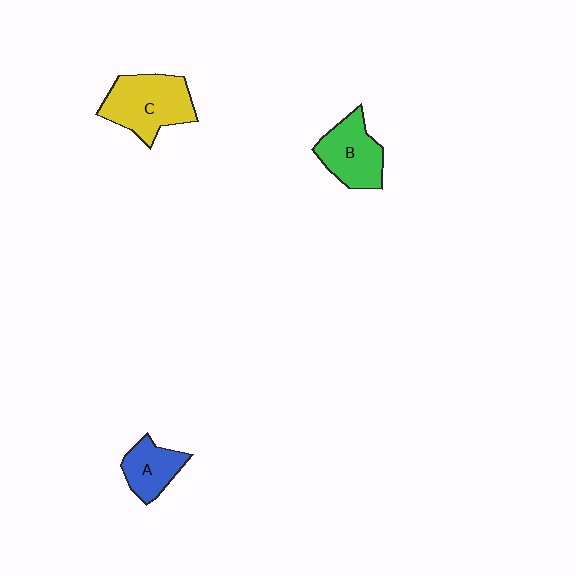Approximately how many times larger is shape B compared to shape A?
Approximately 1.4 times.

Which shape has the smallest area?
Shape A (blue).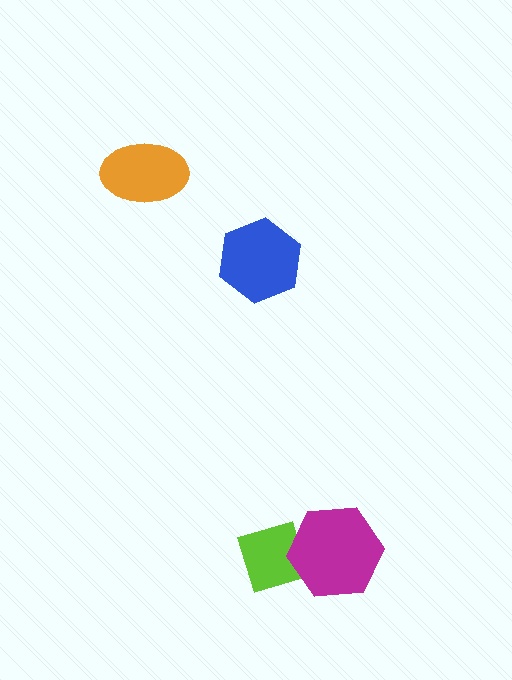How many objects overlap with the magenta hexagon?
1 object overlaps with the magenta hexagon.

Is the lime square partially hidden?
Yes, it is partially covered by another shape.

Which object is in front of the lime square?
The magenta hexagon is in front of the lime square.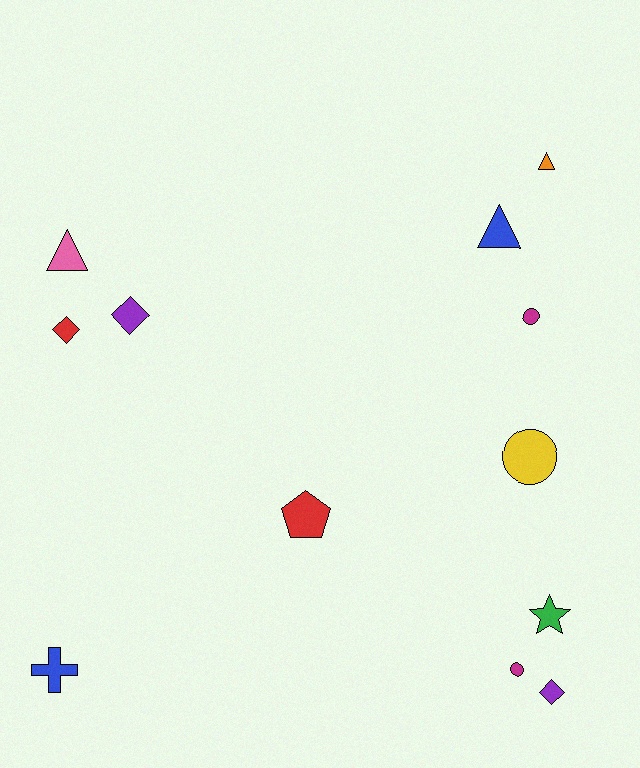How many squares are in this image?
There are no squares.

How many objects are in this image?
There are 12 objects.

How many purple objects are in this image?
There are 2 purple objects.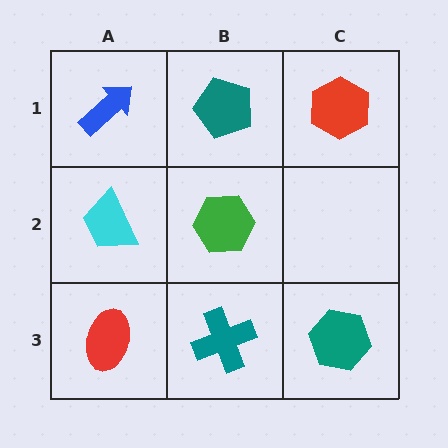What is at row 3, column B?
A teal cross.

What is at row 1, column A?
A blue arrow.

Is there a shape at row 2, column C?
No, that cell is empty.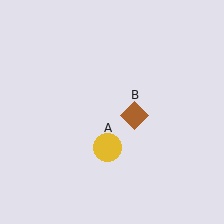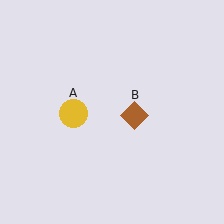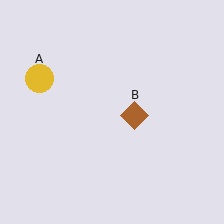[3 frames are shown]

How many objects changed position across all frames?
1 object changed position: yellow circle (object A).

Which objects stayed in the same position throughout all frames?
Brown diamond (object B) remained stationary.